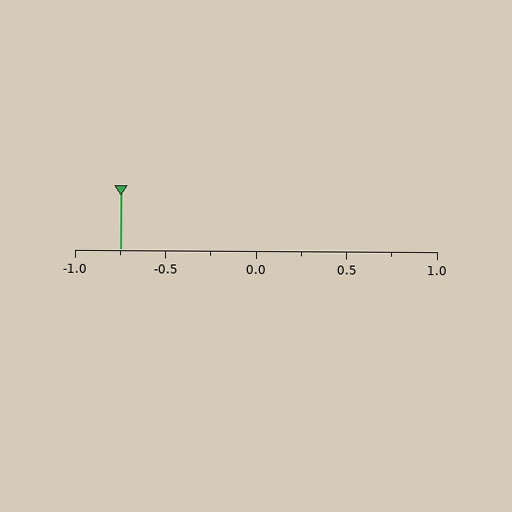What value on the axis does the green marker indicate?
The marker indicates approximately -0.75.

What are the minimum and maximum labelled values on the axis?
The axis runs from -1.0 to 1.0.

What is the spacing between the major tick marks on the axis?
The major ticks are spaced 0.5 apart.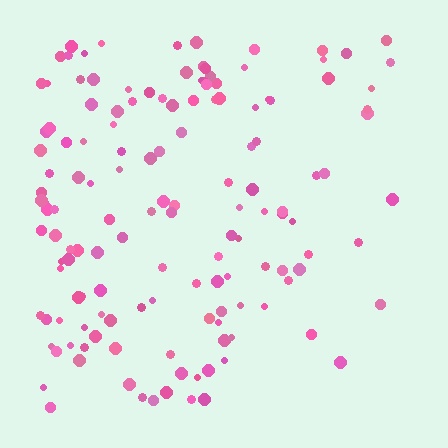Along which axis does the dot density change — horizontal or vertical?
Horizontal.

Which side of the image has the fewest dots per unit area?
The right.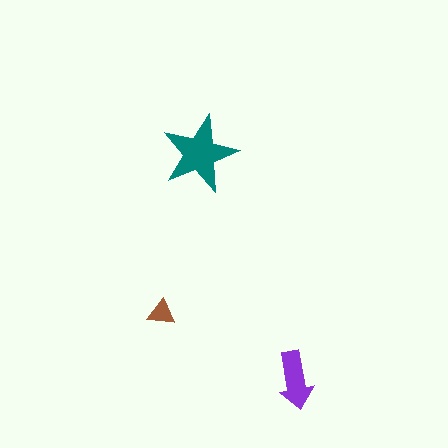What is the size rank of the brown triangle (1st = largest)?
3rd.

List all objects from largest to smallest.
The teal star, the purple arrow, the brown triangle.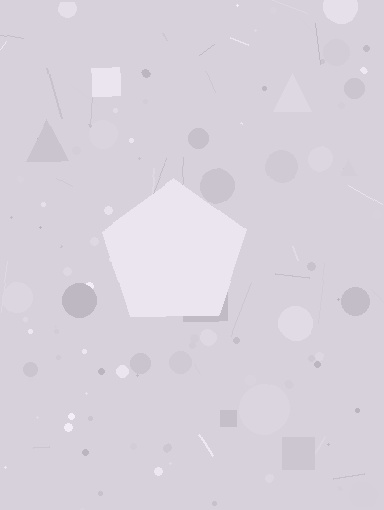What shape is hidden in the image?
A pentagon is hidden in the image.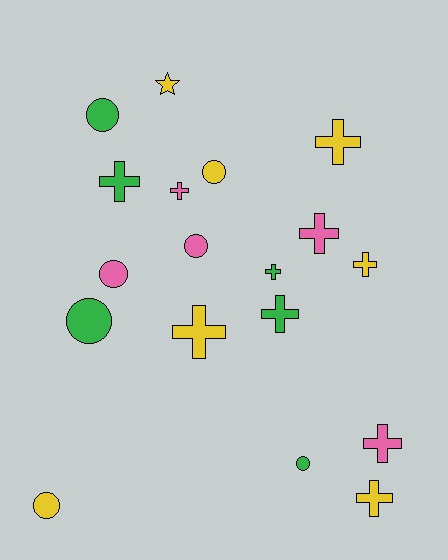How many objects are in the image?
There are 18 objects.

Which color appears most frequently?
Yellow, with 7 objects.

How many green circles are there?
There are 3 green circles.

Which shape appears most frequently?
Cross, with 10 objects.